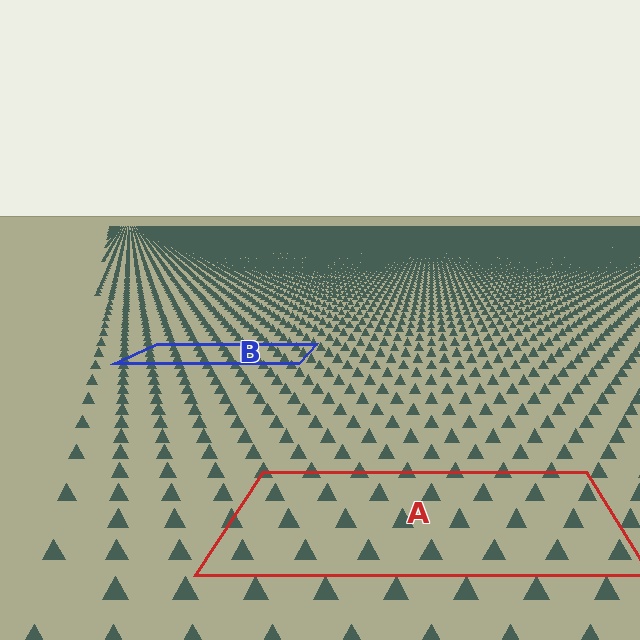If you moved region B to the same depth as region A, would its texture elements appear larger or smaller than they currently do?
They would appear larger. At a closer depth, the same texture elements are projected at a bigger on-screen size.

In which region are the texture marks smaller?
The texture marks are smaller in region B, because it is farther away.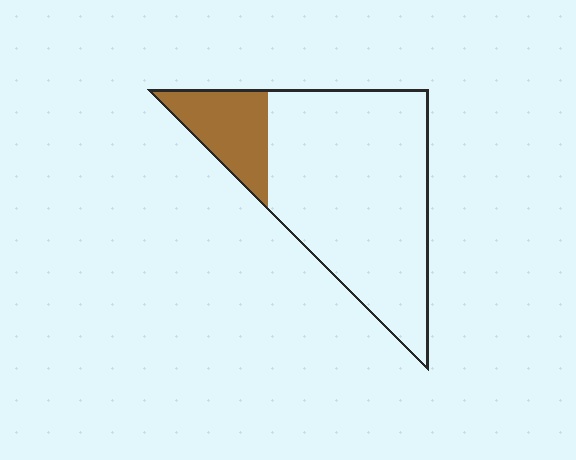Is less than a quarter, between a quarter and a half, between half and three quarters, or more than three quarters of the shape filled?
Less than a quarter.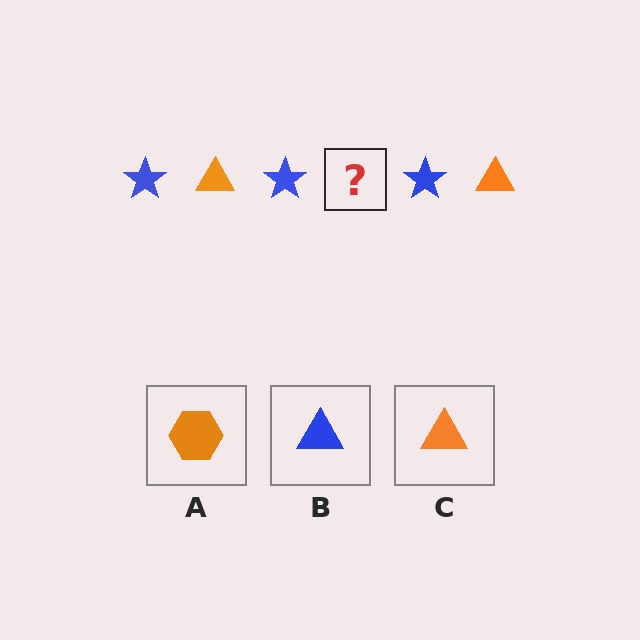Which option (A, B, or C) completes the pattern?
C.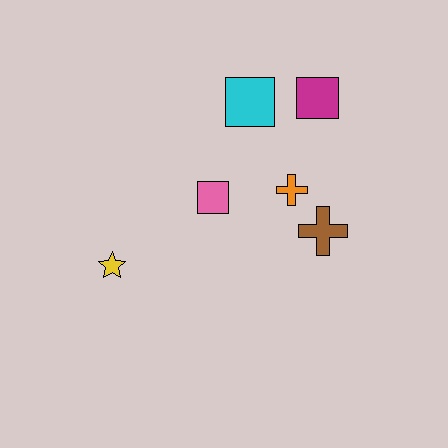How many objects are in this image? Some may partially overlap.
There are 6 objects.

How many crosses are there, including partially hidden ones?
There are 2 crosses.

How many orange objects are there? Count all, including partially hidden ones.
There is 1 orange object.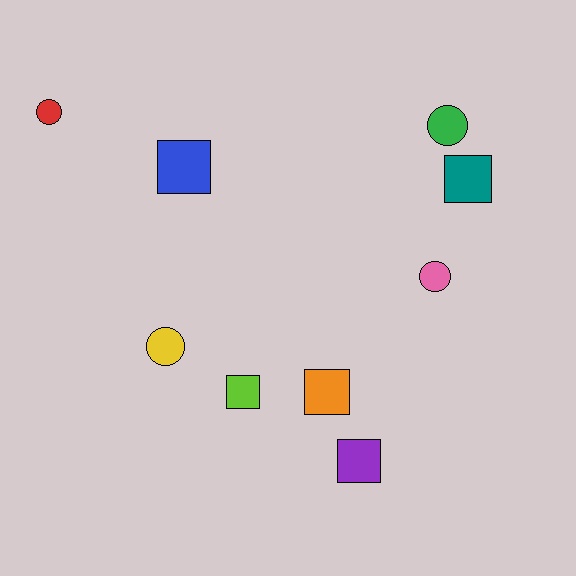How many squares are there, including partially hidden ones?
There are 5 squares.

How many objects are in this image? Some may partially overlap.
There are 9 objects.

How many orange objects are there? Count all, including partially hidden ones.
There is 1 orange object.